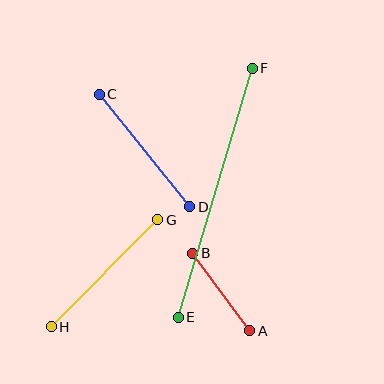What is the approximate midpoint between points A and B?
The midpoint is at approximately (221, 292) pixels.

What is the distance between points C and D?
The distance is approximately 144 pixels.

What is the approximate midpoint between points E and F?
The midpoint is at approximately (215, 193) pixels.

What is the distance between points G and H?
The distance is approximately 151 pixels.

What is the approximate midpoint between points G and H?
The midpoint is at approximately (104, 273) pixels.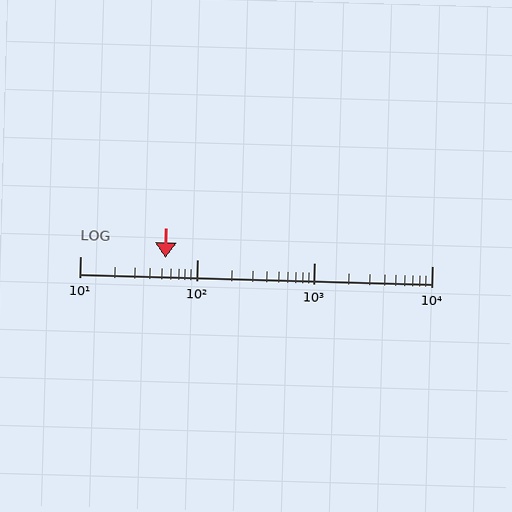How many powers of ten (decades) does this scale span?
The scale spans 3 decades, from 10 to 10000.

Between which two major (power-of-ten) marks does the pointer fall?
The pointer is between 10 and 100.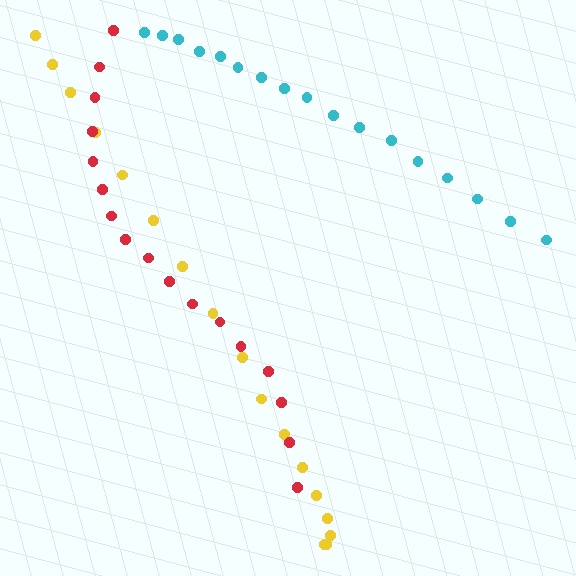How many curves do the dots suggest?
There are 3 distinct paths.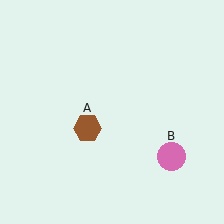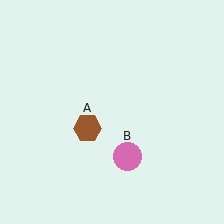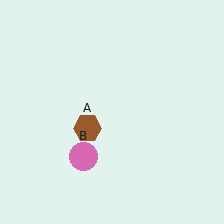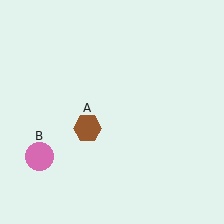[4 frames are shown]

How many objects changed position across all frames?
1 object changed position: pink circle (object B).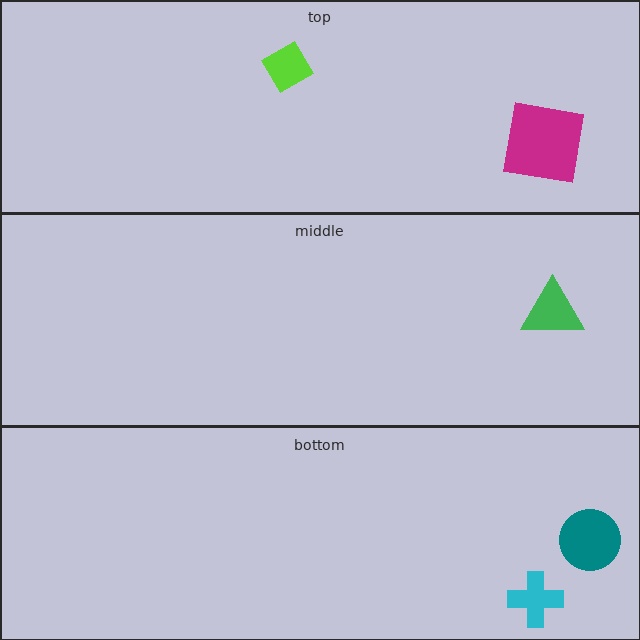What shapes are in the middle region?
The green triangle.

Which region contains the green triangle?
The middle region.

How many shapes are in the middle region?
1.